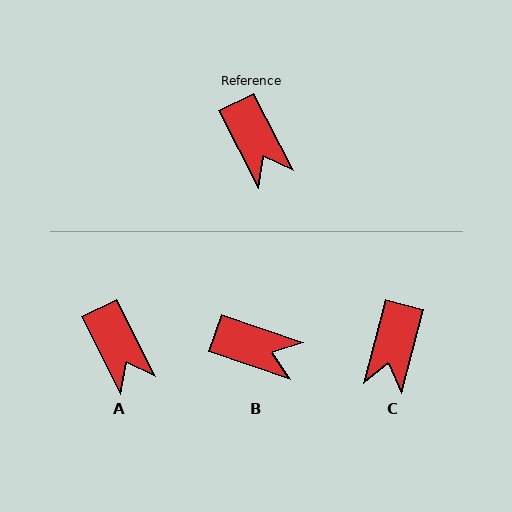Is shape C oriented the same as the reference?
No, it is off by about 42 degrees.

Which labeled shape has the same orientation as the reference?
A.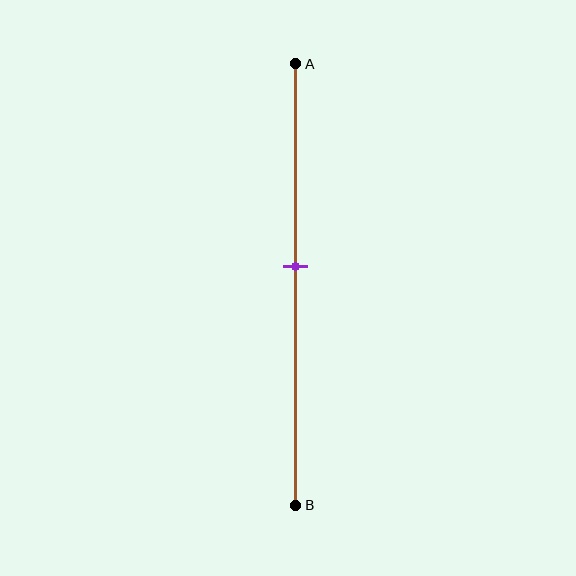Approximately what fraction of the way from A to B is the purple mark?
The purple mark is approximately 45% of the way from A to B.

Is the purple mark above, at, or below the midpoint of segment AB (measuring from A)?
The purple mark is above the midpoint of segment AB.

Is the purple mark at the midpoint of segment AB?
No, the mark is at about 45% from A, not at the 50% midpoint.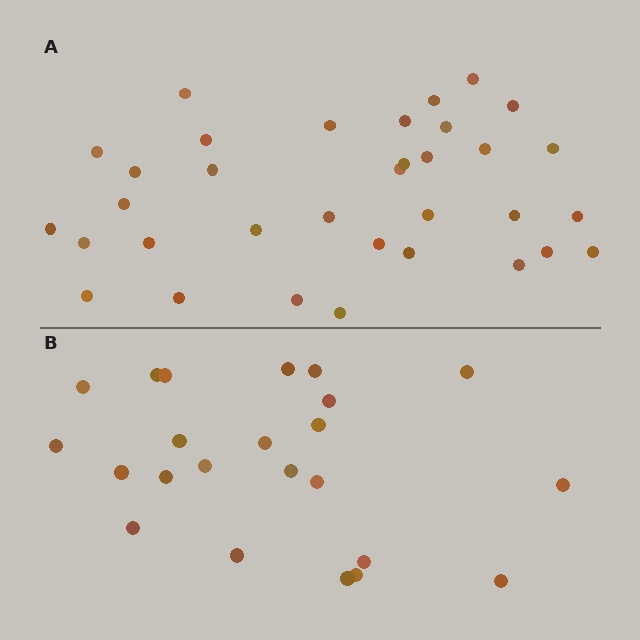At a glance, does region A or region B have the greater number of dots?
Region A (the top region) has more dots.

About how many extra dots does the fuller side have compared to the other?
Region A has roughly 12 or so more dots than region B.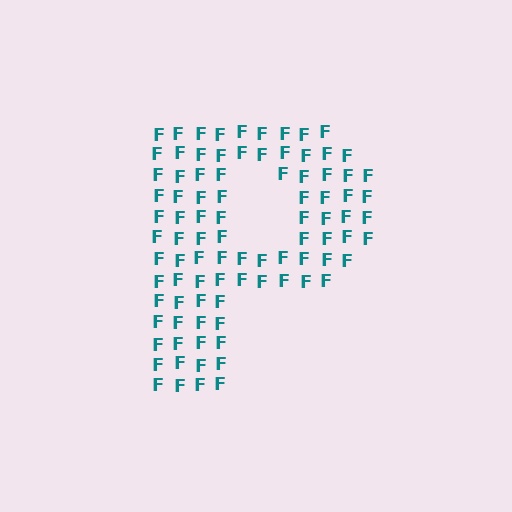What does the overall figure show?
The overall figure shows the letter P.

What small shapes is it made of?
It is made of small letter F's.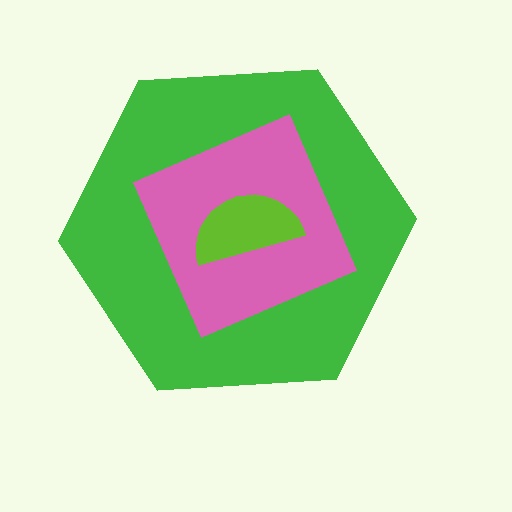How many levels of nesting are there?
3.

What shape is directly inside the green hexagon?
The pink diamond.